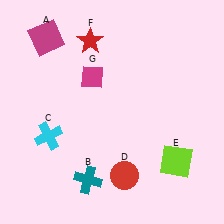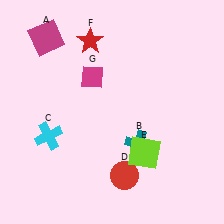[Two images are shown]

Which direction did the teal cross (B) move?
The teal cross (B) moved right.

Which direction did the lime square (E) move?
The lime square (E) moved left.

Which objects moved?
The objects that moved are: the teal cross (B), the lime square (E).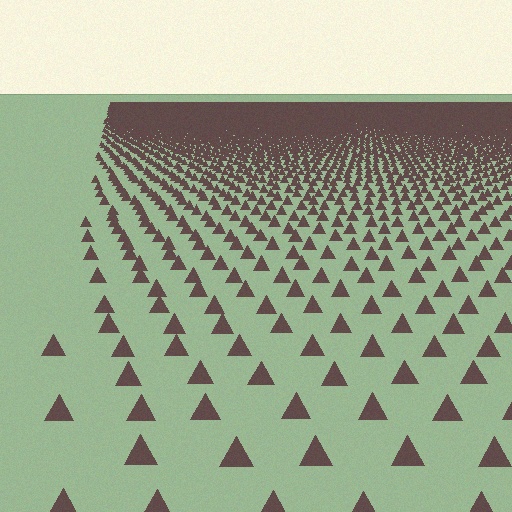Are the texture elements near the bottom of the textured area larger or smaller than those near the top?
Larger. Near the bottom, elements are closer to the viewer and appear at a bigger on-screen size.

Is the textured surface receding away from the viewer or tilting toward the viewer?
The surface is receding away from the viewer. Texture elements get smaller and denser toward the top.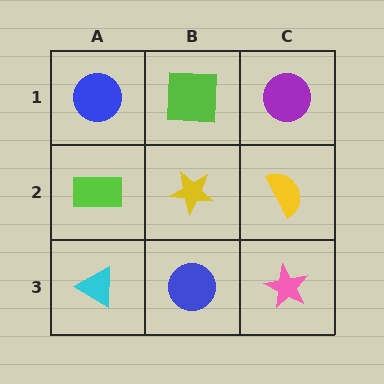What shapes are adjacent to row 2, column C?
A purple circle (row 1, column C), a pink star (row 3, column C), a yellow star (row 2, column B).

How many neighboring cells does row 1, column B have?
3.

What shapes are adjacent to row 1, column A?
A lime rectangle (row 2, column A), a lime square (row 1, column B).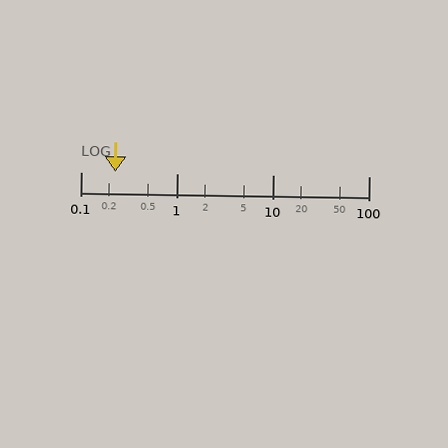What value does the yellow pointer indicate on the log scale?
The pointer indicates approximately 0.23.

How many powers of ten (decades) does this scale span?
The scale spans 3 decades, from 0.1 to 100.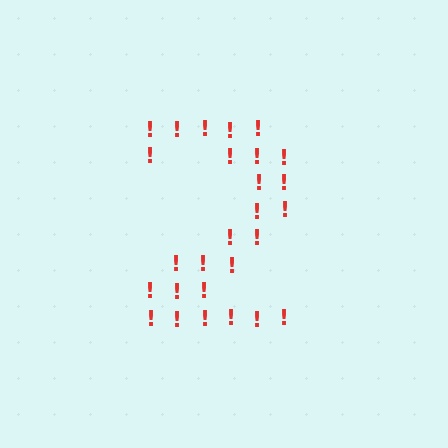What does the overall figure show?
The overall figure shows the digit 2.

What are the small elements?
The small elements are exclamation marks.